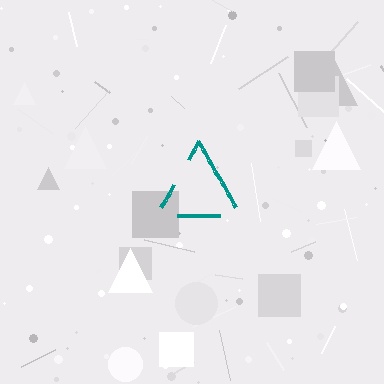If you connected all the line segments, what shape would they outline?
They would outline a triangle.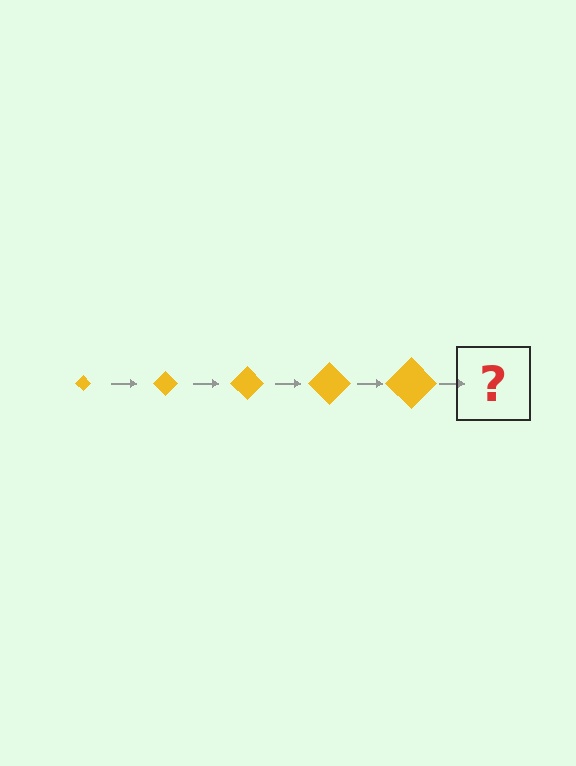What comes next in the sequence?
The next element should be a yellow diamond, larger than the previous one.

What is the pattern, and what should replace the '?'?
The pattern is that the diamond gets progressively larger each step. The '?' should be a yellow diamond, larger than the previous one.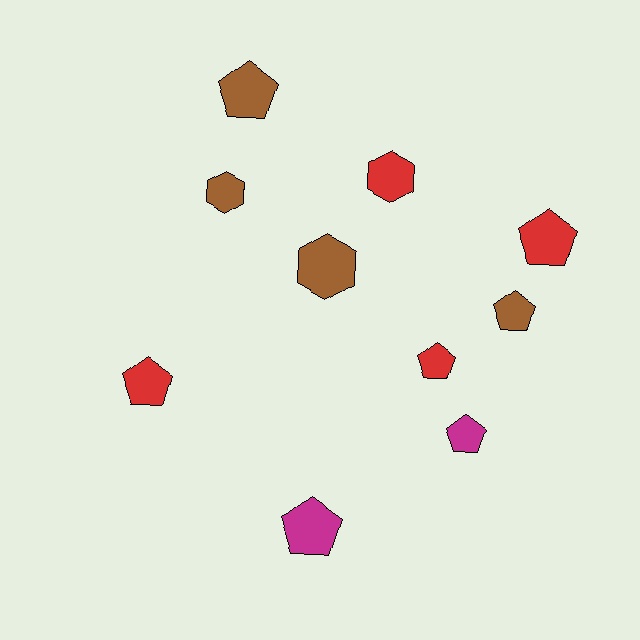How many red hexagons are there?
There is 1 red hexagon.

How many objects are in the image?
There are 10 objects.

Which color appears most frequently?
Red, with 4 objects.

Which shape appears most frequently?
Pentagon, with 7 objects.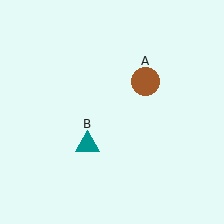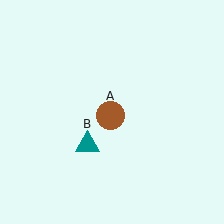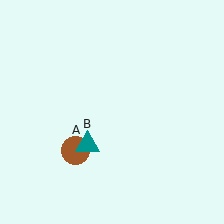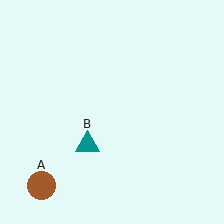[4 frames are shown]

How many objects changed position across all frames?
1 object changed position: brown circle (object A).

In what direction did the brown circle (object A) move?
The brown circle (object A) moved down and to the left.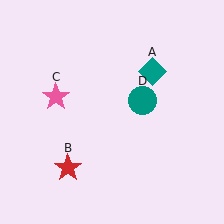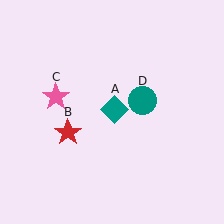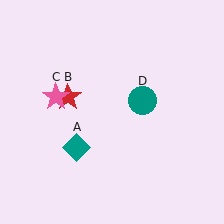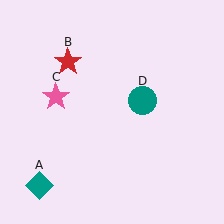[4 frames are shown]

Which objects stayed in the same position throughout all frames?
Pink star (object C) and teal circle (object D) remained stationary.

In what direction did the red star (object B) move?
The red star (object B) moved up.